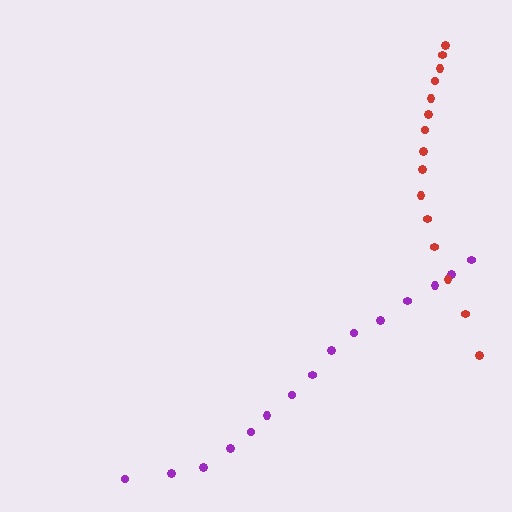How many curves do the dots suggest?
There are 2 distinct paths.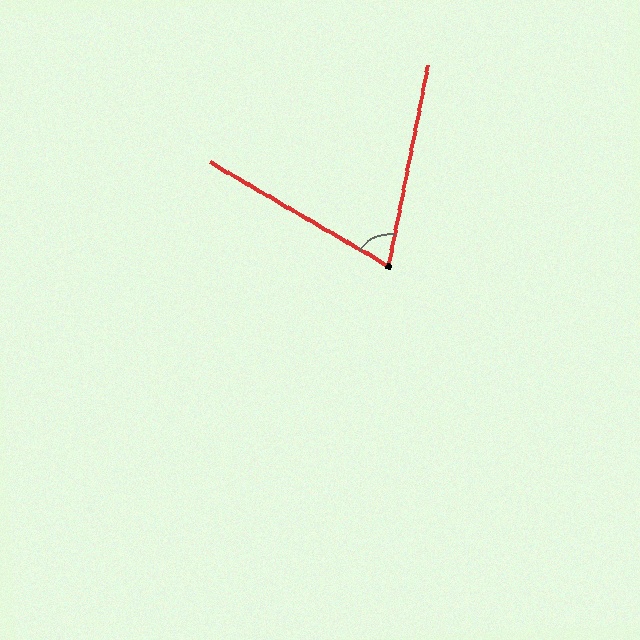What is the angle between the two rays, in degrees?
Approximately 71 degrees.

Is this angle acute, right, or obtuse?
It is acute.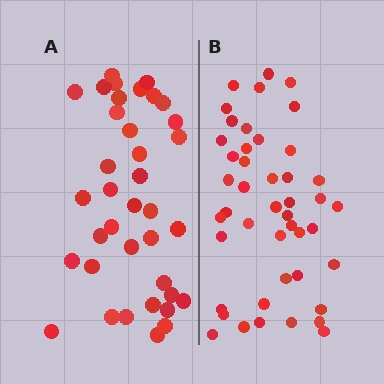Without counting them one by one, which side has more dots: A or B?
Region B (the right region) has more dots.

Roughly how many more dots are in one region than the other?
Region B has roughly 8 or so more dots than region A.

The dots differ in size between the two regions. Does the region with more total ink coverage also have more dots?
No. Region A has more total ink coverage because its dots are larger, but region B actually contains more individual dots. Total area can be misleading — the number of items is what matters here.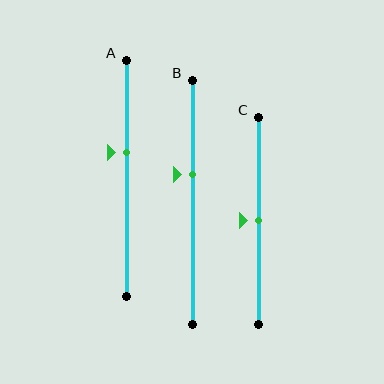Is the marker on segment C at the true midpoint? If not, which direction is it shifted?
Yes, the marker on segment C is at the true midpoint.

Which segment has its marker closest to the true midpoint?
Segment C has its marker closest to the true midpoint.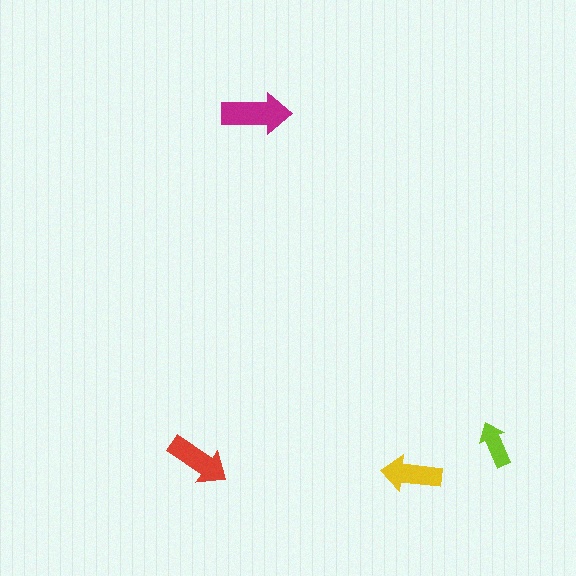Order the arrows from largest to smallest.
the magenta one, the red one, the yellow one, the lime one.